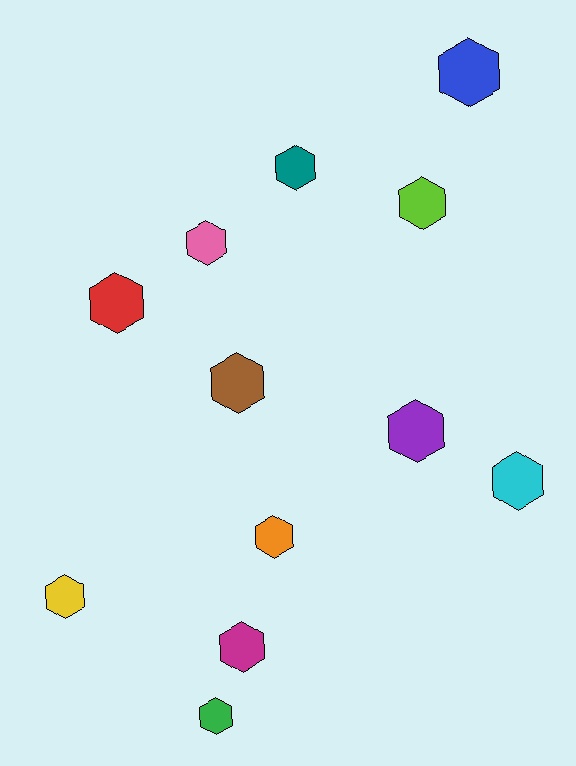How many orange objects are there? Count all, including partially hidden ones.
There is 1 orange object.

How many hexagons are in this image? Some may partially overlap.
There are 12 hexagons.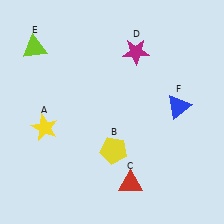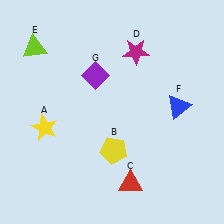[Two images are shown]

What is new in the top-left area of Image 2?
A purple diamond (G) was added in the top-left area of Image 2.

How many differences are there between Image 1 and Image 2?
There is 1 difference between the two images.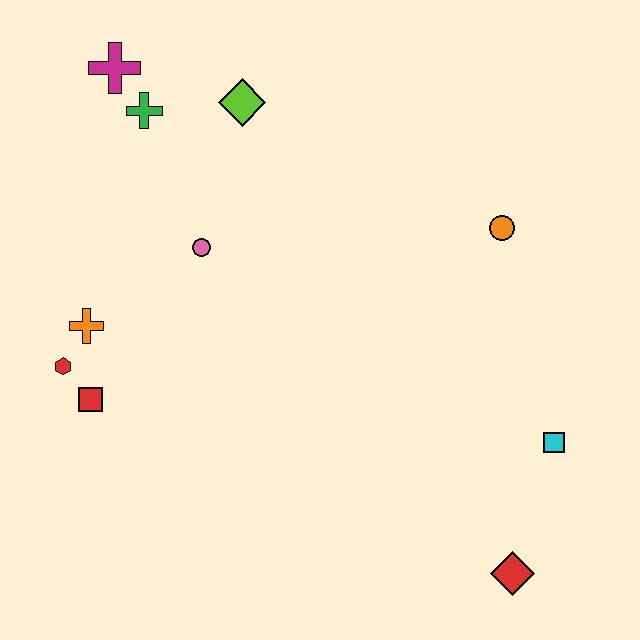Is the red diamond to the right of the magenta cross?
Yes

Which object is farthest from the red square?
The cyan square is farthest from the red square.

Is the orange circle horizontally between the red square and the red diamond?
Yes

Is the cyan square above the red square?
No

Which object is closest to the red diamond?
The cyan square is closest to the red diamond.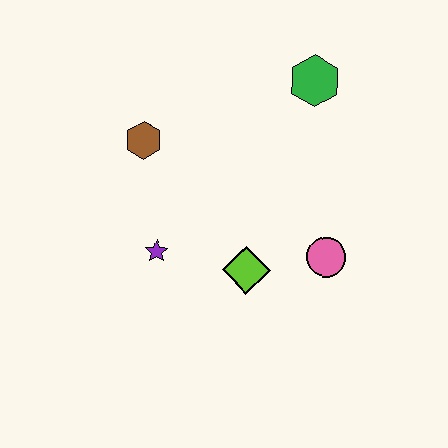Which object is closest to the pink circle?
The lime diamond is closest to the pink circle.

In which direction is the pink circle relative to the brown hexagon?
The pink circle is to the right of the brown hexagon.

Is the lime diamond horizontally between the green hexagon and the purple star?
Yes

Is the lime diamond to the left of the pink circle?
Yes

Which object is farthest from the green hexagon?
The purple star is farthest from the green hexagon.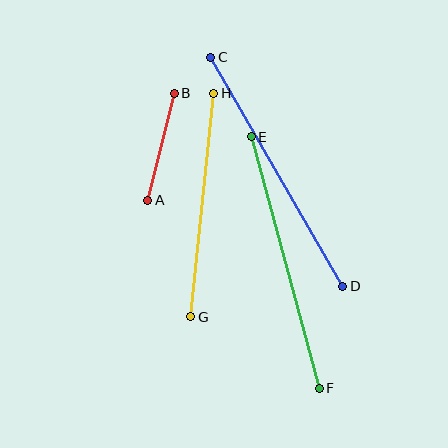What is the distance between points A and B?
The distance is approximately 110 pixels.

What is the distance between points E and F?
The distance is approximately 261 pixels.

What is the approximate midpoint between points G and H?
The midpoint is at approximately (202, 205) pixels.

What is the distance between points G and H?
The distance is approximately 224 pixels.